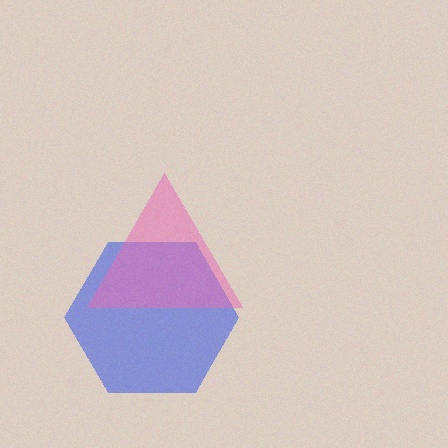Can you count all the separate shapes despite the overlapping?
Yes, there are 2 separate shapes.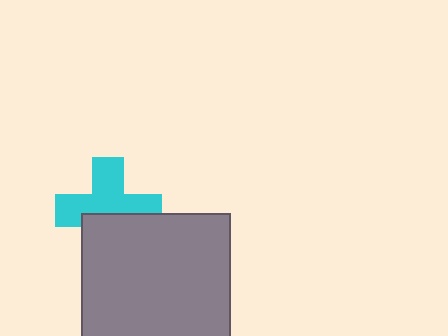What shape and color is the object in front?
The object in front is a gray square.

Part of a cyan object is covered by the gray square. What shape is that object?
It is a cross.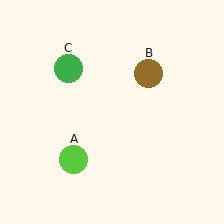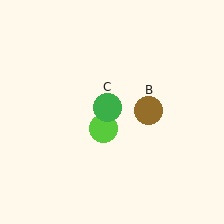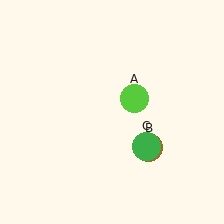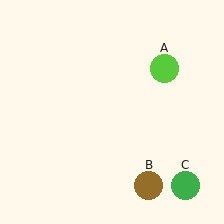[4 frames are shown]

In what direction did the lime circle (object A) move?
The lime circle (object A) moved up and to the right.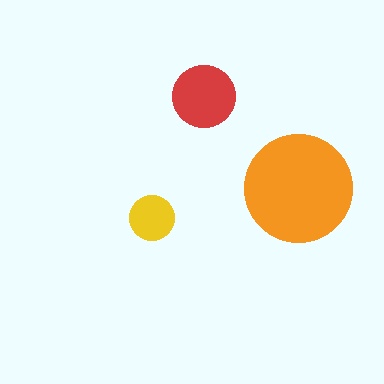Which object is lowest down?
The yellow circle is bottommost.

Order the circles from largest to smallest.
the orange one, the red one, the yellow one.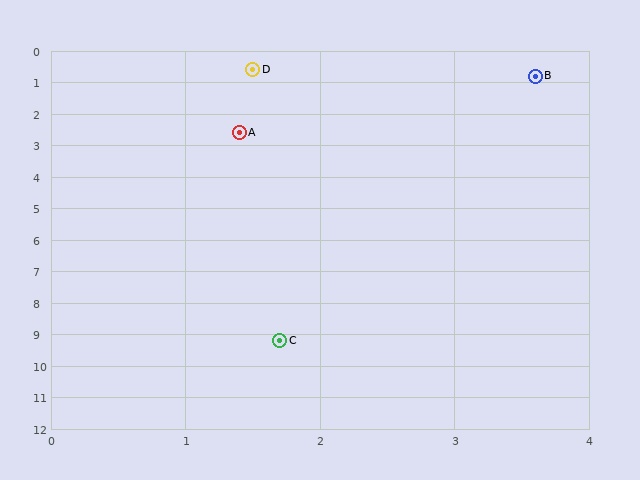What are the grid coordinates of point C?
Point C is at approximately (1.7, 9.2).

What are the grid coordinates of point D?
Point D is at approximately (1.5, 0.6).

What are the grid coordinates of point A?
Point A is at approximately (1.4, 2.6).